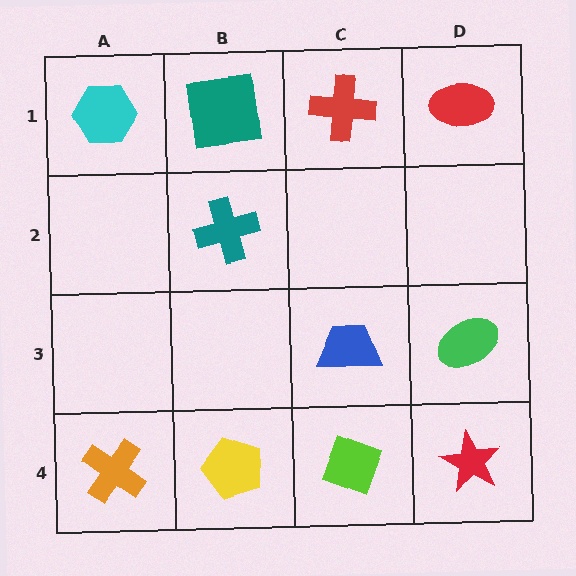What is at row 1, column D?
A red ellipse.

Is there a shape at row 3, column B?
No, that cell is empty.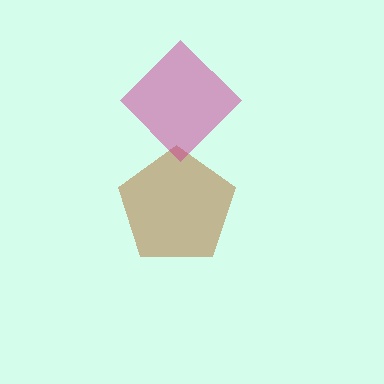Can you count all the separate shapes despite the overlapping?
Yes, there are 2 separate shapes.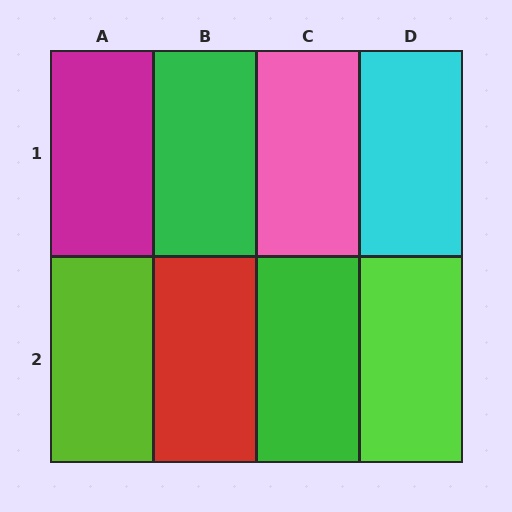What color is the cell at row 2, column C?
Green.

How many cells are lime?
2 cells are lime.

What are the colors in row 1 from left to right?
Magenta, green, pink, cyan.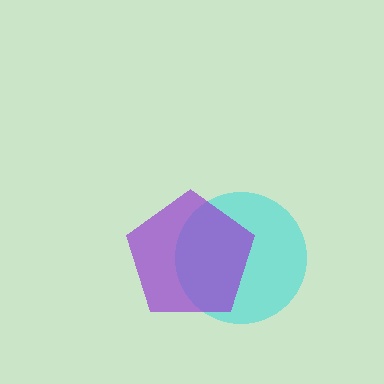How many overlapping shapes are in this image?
There are 2 overlapping shapes in the image.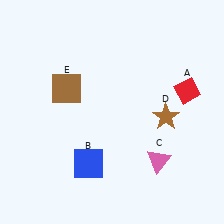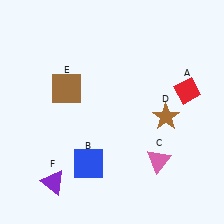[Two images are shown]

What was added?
A purple triangle (F) was added in Image 2.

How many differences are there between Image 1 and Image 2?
There is 1 difference between the two images.